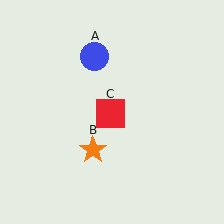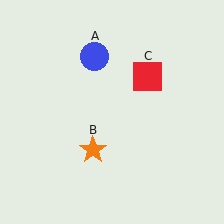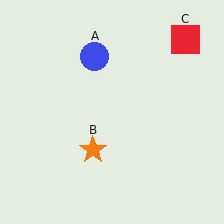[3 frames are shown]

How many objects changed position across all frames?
1 object changed position: red square (object C).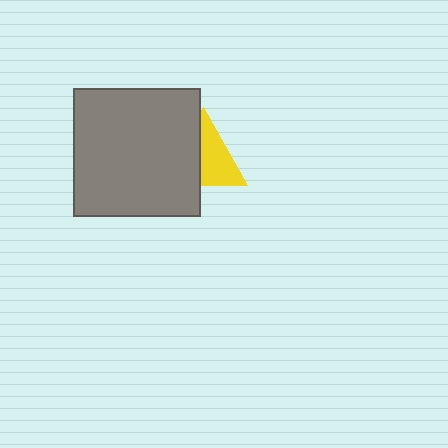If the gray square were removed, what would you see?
You would see the complete yellow triangle.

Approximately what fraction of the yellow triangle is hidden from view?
Roughly 46% of the yellow triangle is hidden behind the gray square.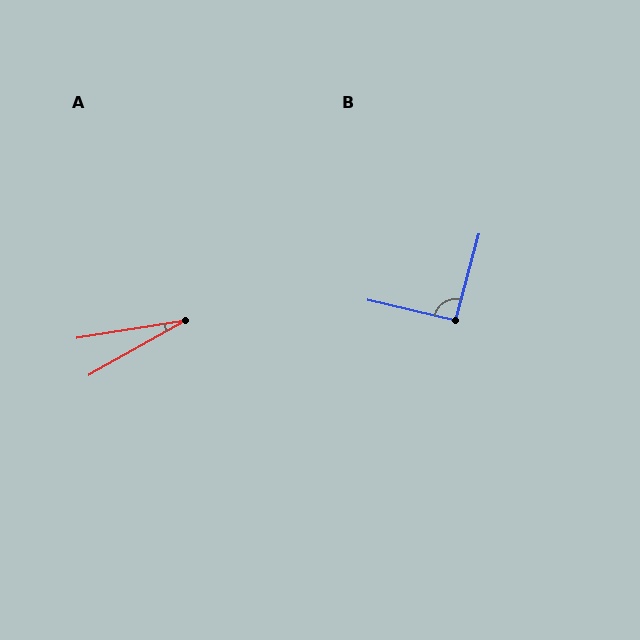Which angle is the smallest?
A, at approximately 20 degrees.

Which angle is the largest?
B, at approximately 92 degrees.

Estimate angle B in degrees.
Approximately 92 degrees.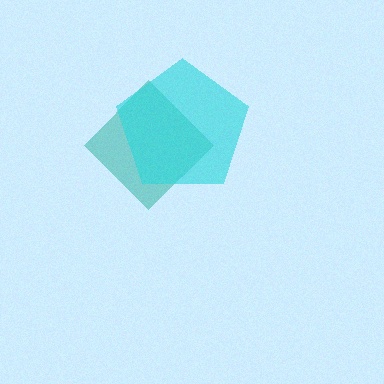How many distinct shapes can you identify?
There are 2 distinct shapes: a teal diamond, a cyan pentagon.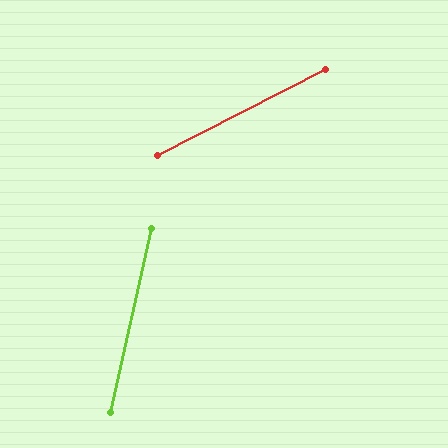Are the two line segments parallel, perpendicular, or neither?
Neither parallel nor perpendicular — they differ by about 50°.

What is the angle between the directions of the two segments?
Approximately 50 degrees.